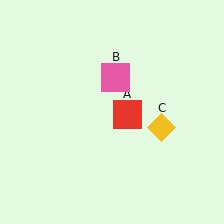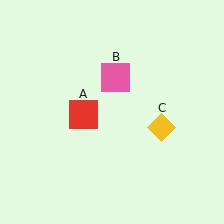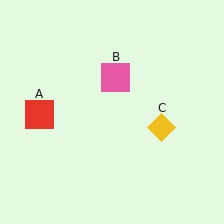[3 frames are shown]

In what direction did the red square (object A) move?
The red square (object A) moved left.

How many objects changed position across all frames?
1 object changed position: red square (object A).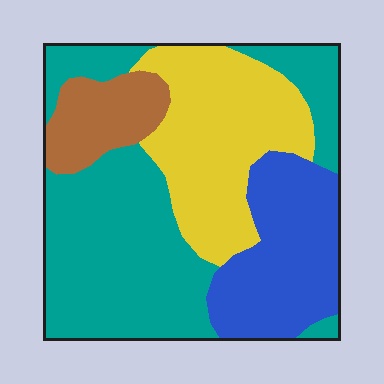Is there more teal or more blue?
Teal.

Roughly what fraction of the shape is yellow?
Yellow takes up between a quarter and a half of the shape.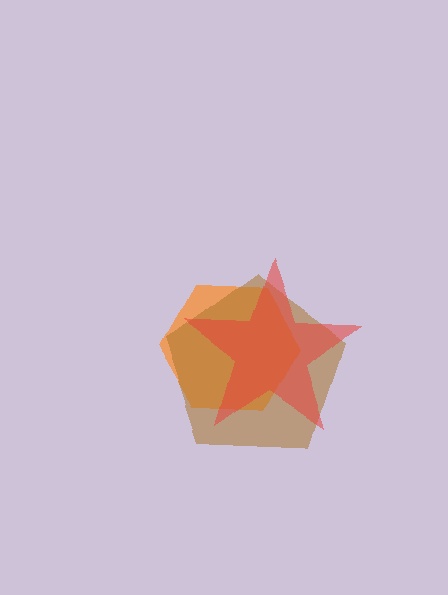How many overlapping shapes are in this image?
There are 3 overlapping shapes in the image.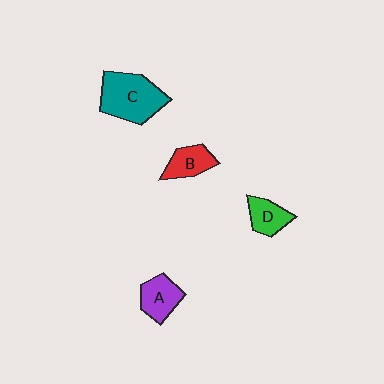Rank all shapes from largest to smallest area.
From largest to smallest: C (teal), A (purple), B (red), D (green).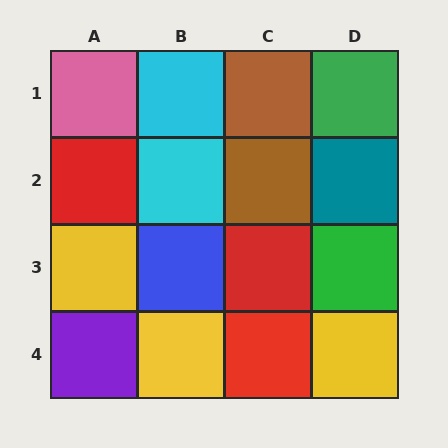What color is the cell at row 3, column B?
Blue.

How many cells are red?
3 cells are red.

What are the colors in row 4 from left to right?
Purple, yellow, red, yellow.